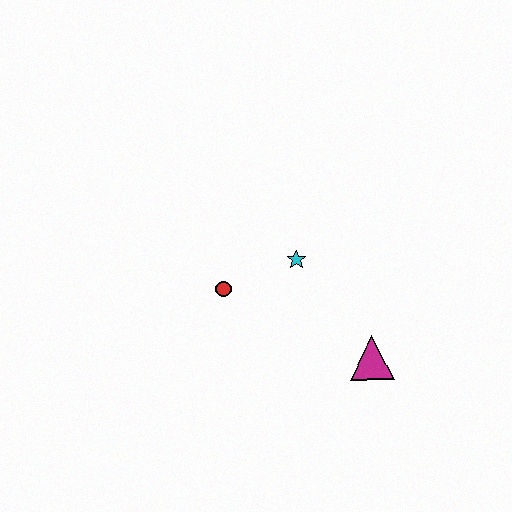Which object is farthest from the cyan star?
The magenta triangle is farthest from the cyan star.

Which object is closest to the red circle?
The cyan star is closest to the red circle.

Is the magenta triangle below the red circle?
Yes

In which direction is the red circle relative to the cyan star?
The red circle is to the left of the cyan star.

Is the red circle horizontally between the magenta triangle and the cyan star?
No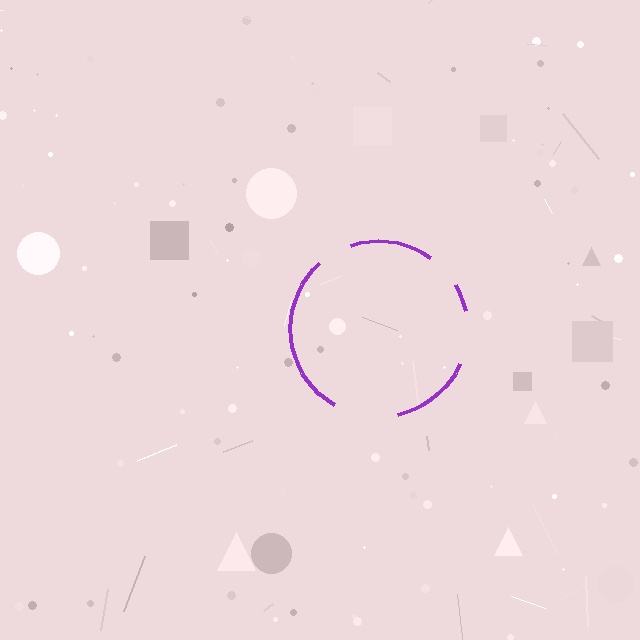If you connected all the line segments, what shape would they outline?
They would outline a circle.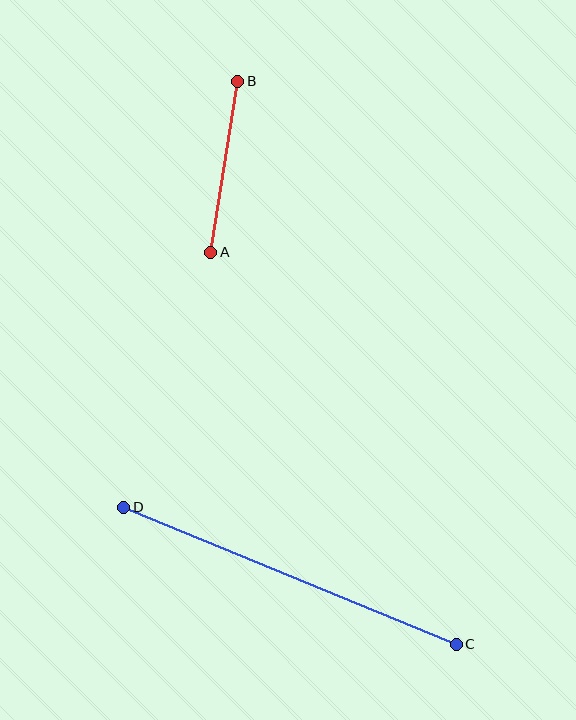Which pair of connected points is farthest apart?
Points C and D are farthest apart.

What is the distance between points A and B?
The distance is approximately 173 pixels.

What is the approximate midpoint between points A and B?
The midpoint is at approximately (224, 167) pixels.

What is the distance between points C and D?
The distance is approximately 360 pixels.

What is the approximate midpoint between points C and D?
The midpoint is at approximately (290, 576) pixels.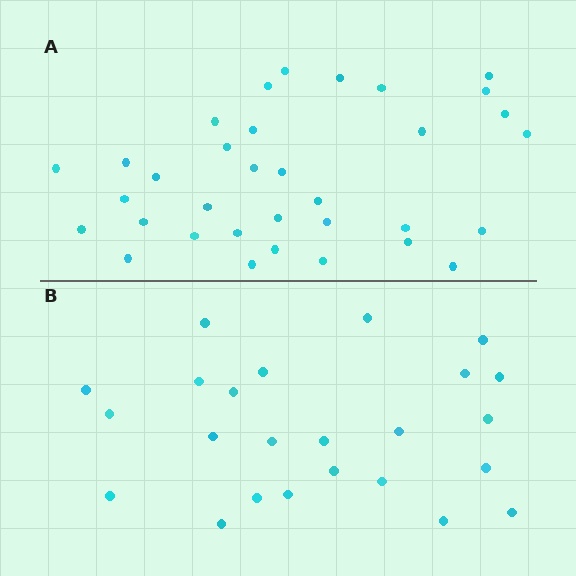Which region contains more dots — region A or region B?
Region A (the top region) has more dots.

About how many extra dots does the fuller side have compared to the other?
Region A has roughly 10 or so more dots than region B.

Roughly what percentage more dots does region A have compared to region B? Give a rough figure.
About 40% more.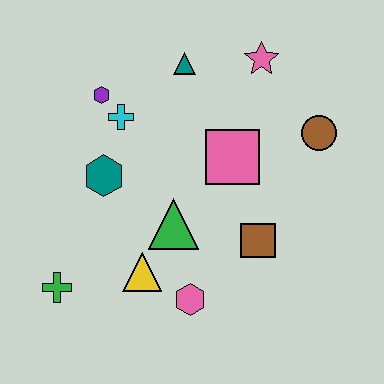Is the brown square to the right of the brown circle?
No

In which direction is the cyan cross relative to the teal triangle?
The cyan cross is to the left of the teal triangle.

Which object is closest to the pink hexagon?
The yellow triangle is closest to the pink hexagon.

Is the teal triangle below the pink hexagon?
No